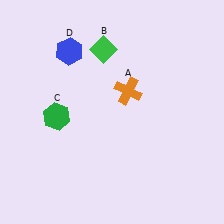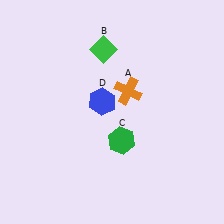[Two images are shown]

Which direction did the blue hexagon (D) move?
The blue hexagon (D) moved down.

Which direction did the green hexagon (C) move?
The green hexagon (C) moved right.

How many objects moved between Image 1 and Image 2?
2 objects moved between the two images.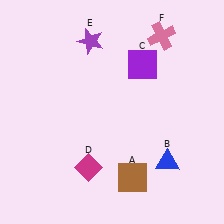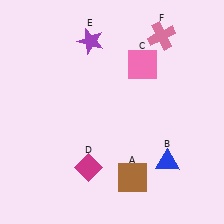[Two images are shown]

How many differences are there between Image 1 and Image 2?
There is 1 difference between the two images.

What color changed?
The square (C) changed from purple in Image 1 to pink in Image 2.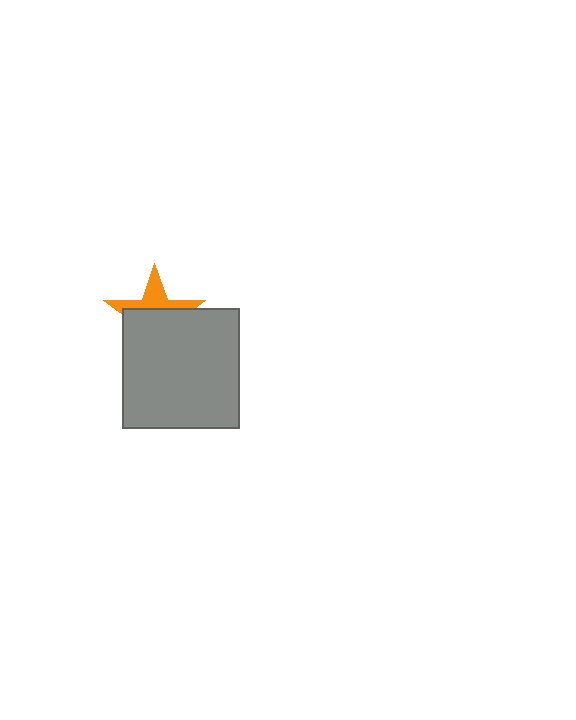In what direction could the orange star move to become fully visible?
The orange star could move up. That would shift it out from behind the gray rectangle entirely.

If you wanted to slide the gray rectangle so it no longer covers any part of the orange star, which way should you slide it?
Slide it down — that is the most direct way to separate the two shapes.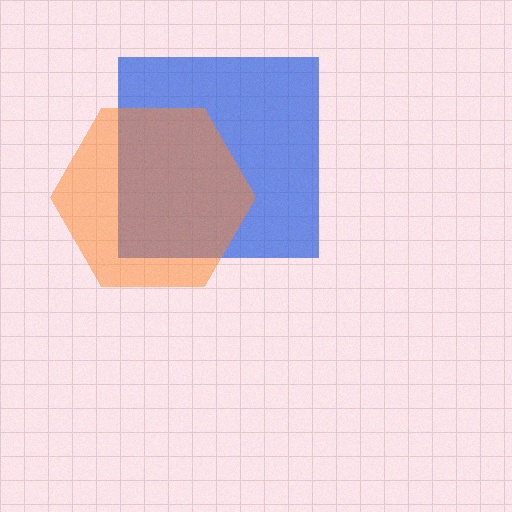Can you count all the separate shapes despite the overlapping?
Yes, there are 2 separate shapes.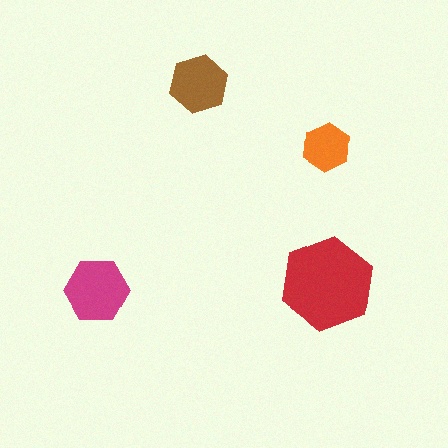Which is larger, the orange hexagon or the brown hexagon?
The brown one.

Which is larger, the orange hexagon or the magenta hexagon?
The magenta one.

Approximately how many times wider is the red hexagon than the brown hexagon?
About 1.5 times wider.